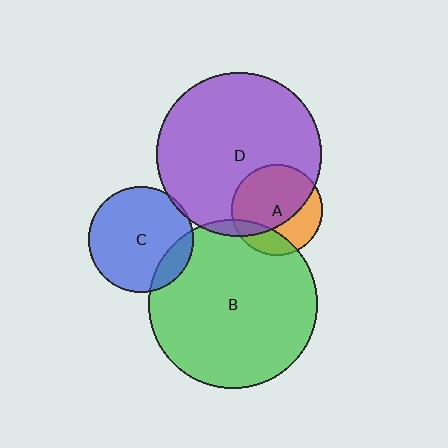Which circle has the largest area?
Circle B (green).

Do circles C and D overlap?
Yes.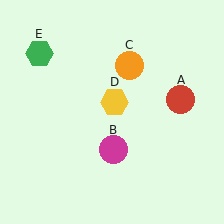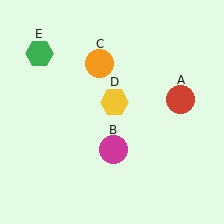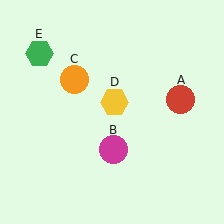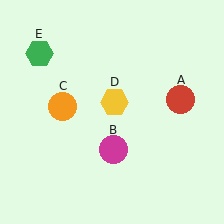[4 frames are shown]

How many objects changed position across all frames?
1 object changed position: orange circle (object C).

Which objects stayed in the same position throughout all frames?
Red circle (object A) and magenta circle (object B) and yellow hexagon (object D) and green hexagon (object E) remained stationary.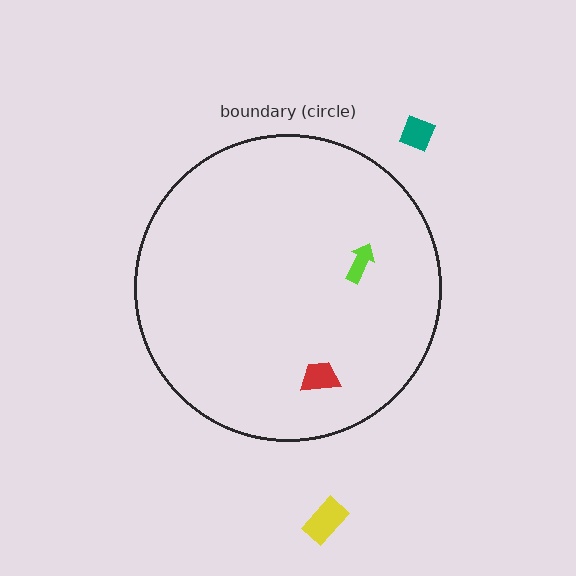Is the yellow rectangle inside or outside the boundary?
Outside.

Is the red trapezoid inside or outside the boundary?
Inside.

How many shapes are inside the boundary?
2 inside, 2 outside.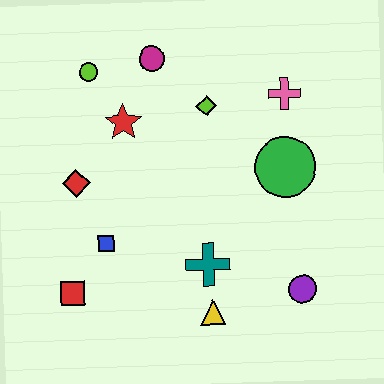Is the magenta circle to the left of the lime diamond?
Yes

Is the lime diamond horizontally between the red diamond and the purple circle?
Yes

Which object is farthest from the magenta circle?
The purple circle is farthest from the magenta circle.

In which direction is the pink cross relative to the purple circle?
The pink cross is above the purple circle.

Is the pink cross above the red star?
Yes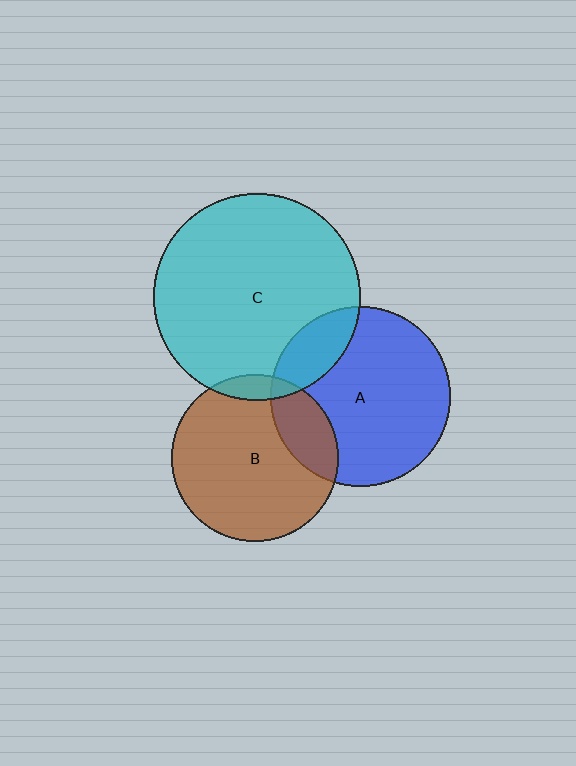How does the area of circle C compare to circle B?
Approximately 1.6 times.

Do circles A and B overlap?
Yes.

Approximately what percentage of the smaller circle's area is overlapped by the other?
Approximately 20%.